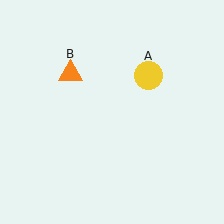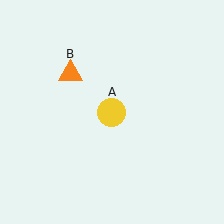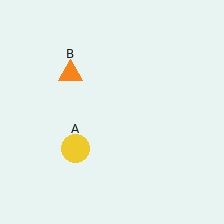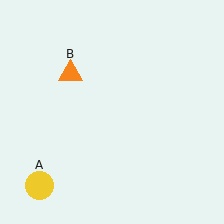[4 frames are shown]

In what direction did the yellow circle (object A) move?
The yellow circle (object A) moved down and to the left.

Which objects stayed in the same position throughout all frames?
Orange triangle (object B) remained stationary.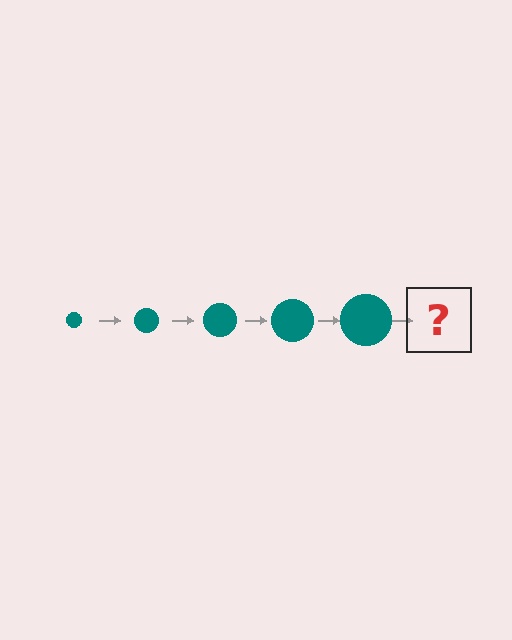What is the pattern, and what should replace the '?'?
The pattern is that the circle gets progressively larger each step. The '?' should be a teal circle, larger than the previous one.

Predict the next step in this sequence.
The next step is a teal circle, larger than the previous one.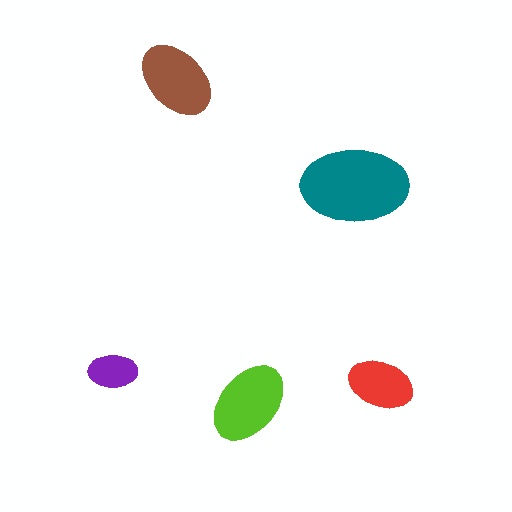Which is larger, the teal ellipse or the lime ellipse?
The teal one.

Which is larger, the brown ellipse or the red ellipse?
The brown one.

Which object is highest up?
The brown ellipse is topmost.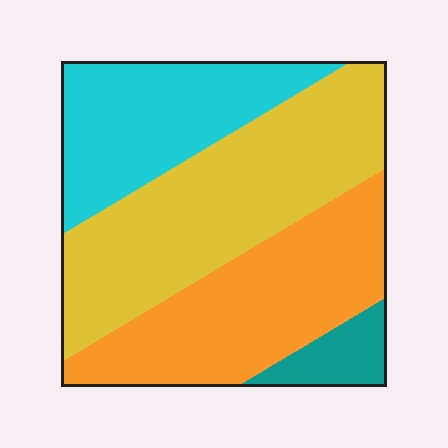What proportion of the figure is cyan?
Cyan covers around 25% of the figure.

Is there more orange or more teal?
Orange.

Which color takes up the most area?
Yellow, at roughly 40%.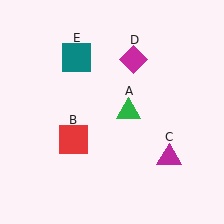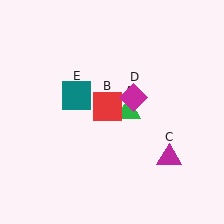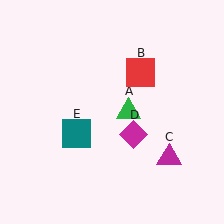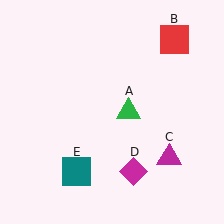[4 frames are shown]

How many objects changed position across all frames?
3 objects changed position: red square (object B), magenta diamond (object D), teal square (object E).